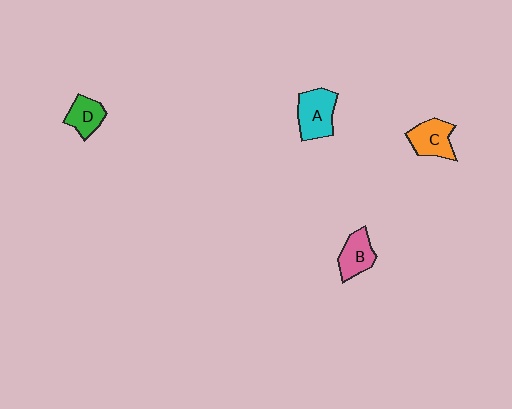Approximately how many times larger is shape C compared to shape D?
Approximately 1.3 times.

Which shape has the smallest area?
Shape D (green).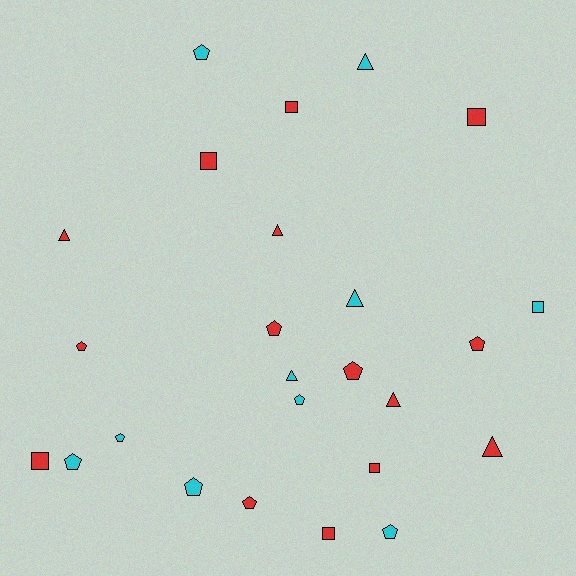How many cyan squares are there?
There is 1 cyan square.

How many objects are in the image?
There are 25 objects.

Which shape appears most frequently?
Pentagon, with 11 objects.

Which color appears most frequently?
Red, with 15 objects.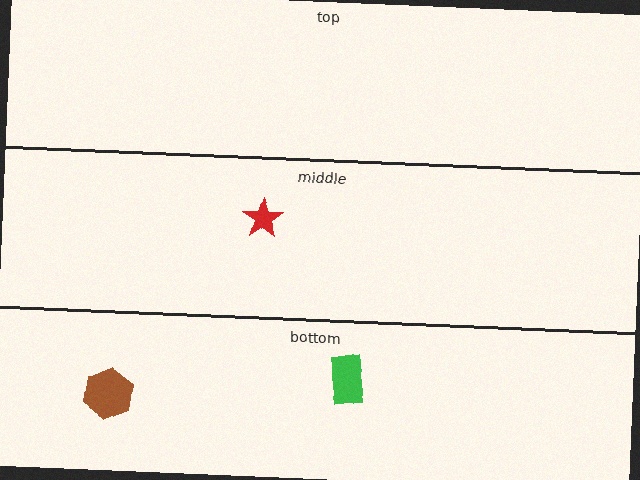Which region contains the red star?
The middle region.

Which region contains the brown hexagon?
The bottom region.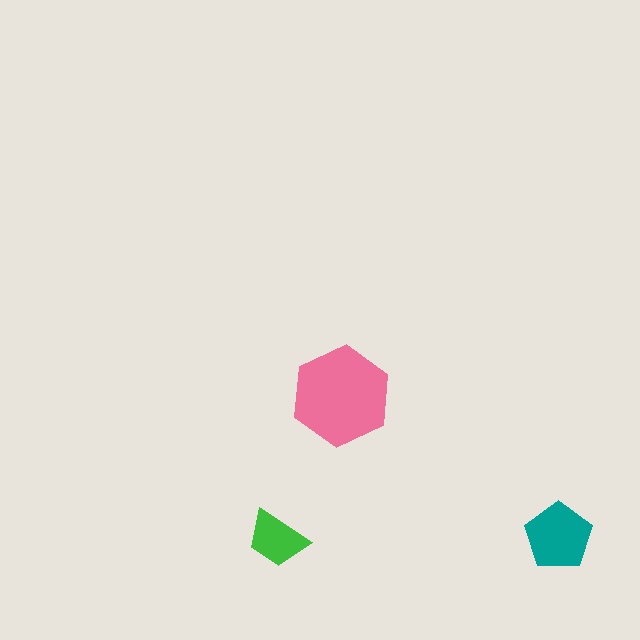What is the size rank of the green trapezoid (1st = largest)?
3rd.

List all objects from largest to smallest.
The pink hexagon, the teal pentagon, the green trapezoid.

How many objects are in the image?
There are 3 objects in the image.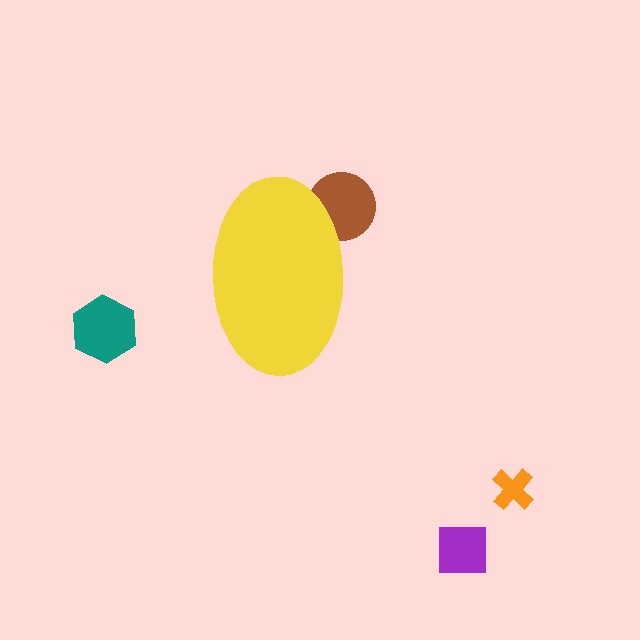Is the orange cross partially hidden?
No, the orange cross is fully visible.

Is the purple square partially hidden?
No, the purple square is fully visible.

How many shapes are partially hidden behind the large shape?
1 shape is partially hidden.